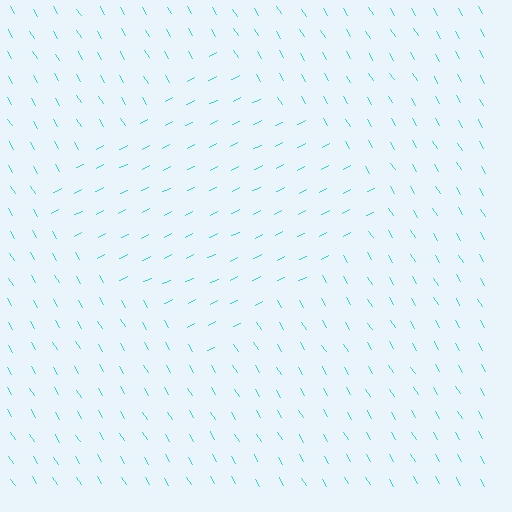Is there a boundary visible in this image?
Yes, there is a texture boundary formed by a change in line orientation.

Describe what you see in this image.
The image is filled with small cyan line segments. A diamond region in the image has lines oriented differently from the surrounding lines, creating a visible texture boundary.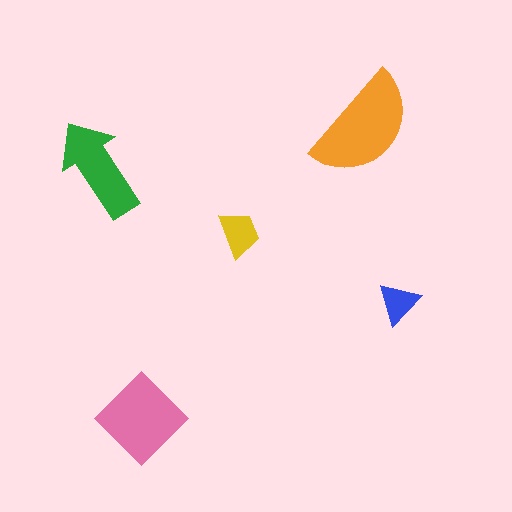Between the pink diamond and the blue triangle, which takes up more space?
The pink diamond.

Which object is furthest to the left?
The green arrow is leftmost.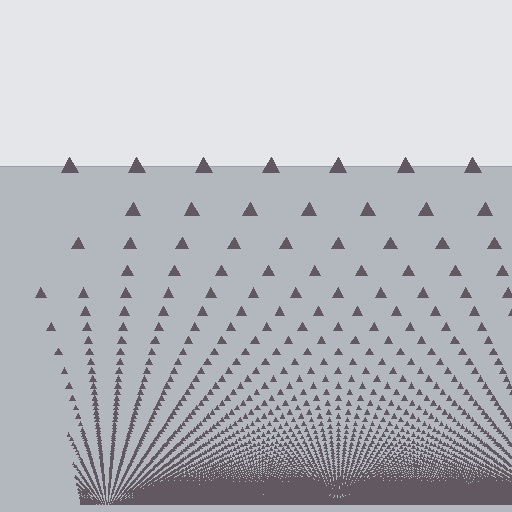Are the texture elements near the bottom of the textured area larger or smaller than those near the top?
Smaller. The gradient is inverted — elements near the bottom are smaller and denser.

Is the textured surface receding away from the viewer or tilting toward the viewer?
The surface appears to tilt toward the viewer. Texture elements get larger and sparser toward the top.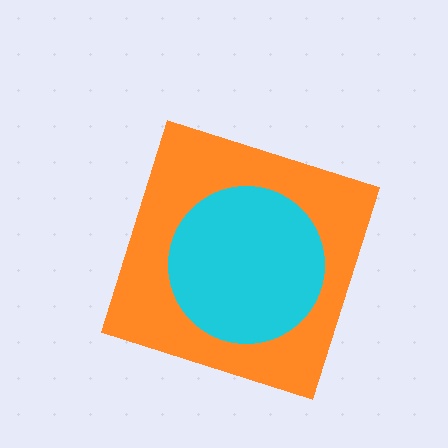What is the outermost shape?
The orange diamond.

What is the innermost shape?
The cyan circle.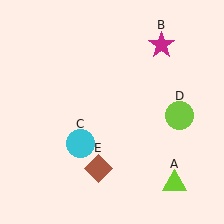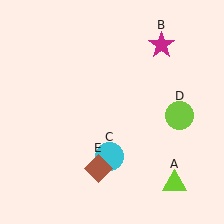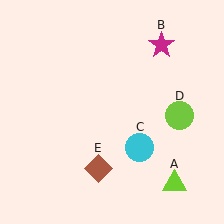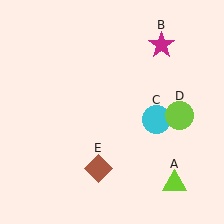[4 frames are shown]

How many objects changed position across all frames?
1 object changed position: cyan circle (object C).